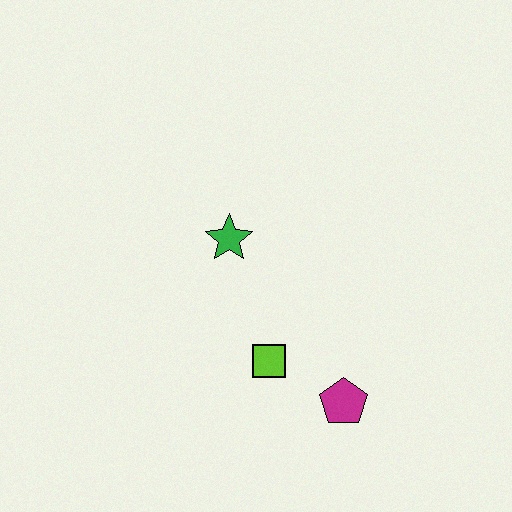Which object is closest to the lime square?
The magenta pentagon is closest to the lime square.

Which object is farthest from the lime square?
The green star is farthest from the lime square.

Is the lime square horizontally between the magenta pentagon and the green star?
Yes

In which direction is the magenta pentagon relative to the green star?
The magenta pentagon is below the green star.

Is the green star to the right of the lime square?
No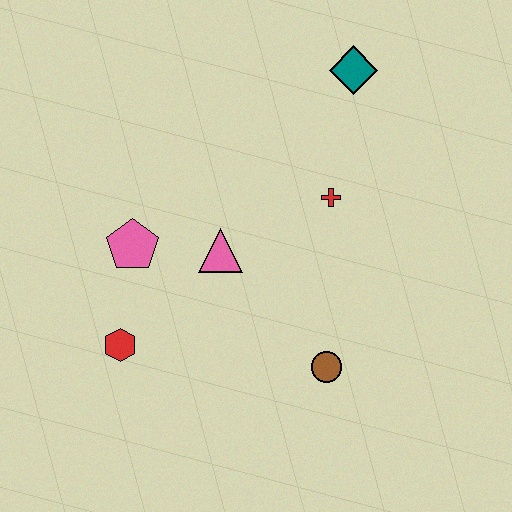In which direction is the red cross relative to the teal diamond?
The red cross is below the teal diamond.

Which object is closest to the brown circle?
The pink triangle is closest to the brown circle.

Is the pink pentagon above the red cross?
No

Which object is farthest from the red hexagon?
The teal diamond is farthest from the red hexagon.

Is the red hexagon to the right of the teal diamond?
No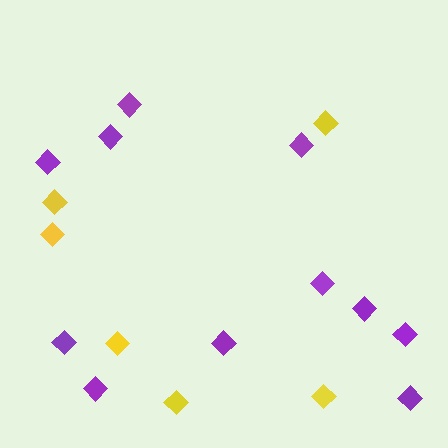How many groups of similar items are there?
There are 2 groups: one group of purple diamonds (11) and one group of yellow diamonds (6).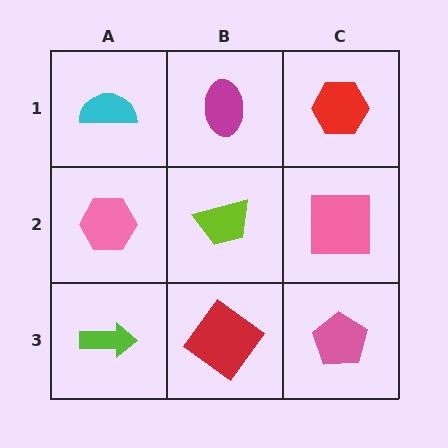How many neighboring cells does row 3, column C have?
2.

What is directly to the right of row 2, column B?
A pink square.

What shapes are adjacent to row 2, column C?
A red hexagon (row 1, column C), a pink pentagon (row 3, column C), a lime trapezoid (row 2, column B).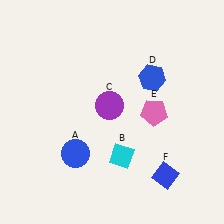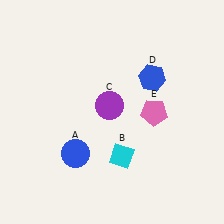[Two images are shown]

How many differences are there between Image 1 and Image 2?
There is 1 difference between the two images.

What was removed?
The blue diamond (F) was removed in Image 2.